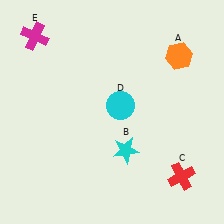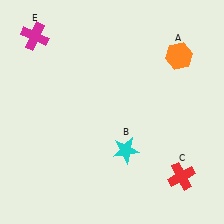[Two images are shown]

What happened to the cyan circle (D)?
The cyan circle (D) was removed in Image 2. It was in the top-right area of Image 1.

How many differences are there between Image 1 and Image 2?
There is 1 difference between the two images.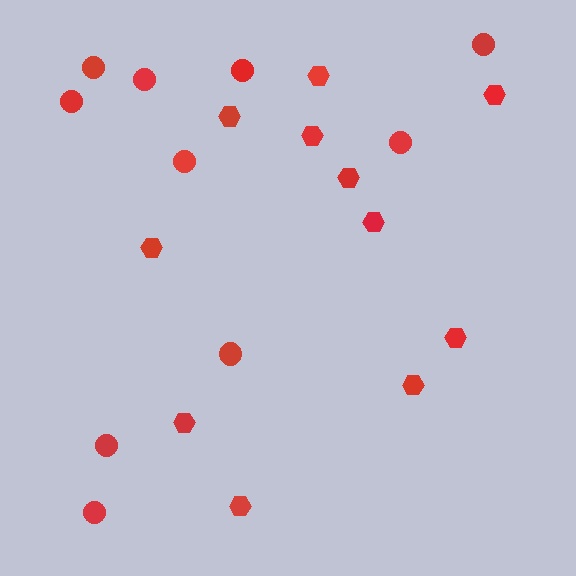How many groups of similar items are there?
There are 2 groups: one group of circles (10) and one group of hexagons (11).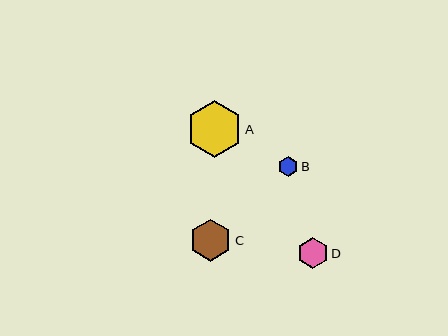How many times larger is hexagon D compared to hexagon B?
Hexagon D is approximately 1.6 times the size of hexagon B.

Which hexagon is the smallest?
Hexagon B is the smallest with a size of approximately 20 pixels.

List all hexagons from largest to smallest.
From largest to smallest: A, C, D, B.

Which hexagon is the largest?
Hexagon A is the largest with a size of approximately 56 pixels.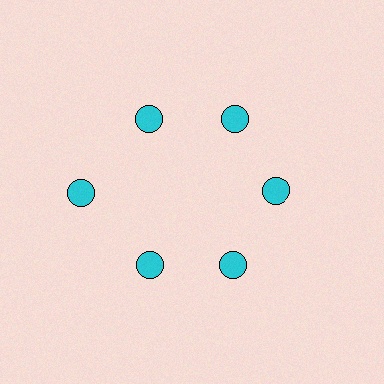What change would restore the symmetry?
The symmetry would be restored by moving it inward, back onto the ring so that all 6 circles sit at equal angles and equal distance from the center.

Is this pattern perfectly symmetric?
No. The 6 cyan circles are arranged in a ring, but one element near the 9 o'clock position is pushed outward from the center, breaking the 6-fold rotational symmetry.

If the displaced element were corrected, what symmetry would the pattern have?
It would have 6-fold rotational symmetry — the pattern would map onto itself every 60 degrees.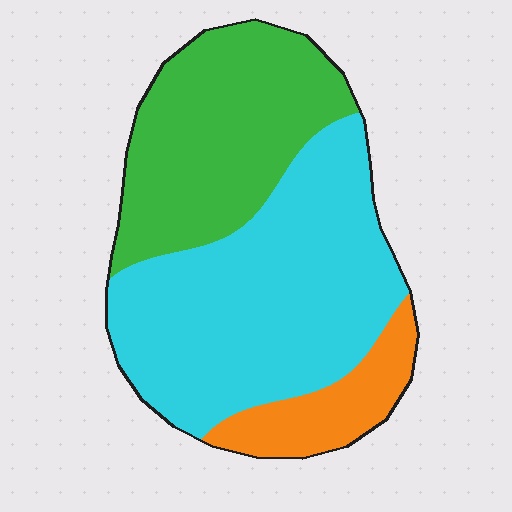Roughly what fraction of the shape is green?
Green takes up about one third (1/3) of the shape.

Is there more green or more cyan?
Cyan.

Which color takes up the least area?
Orange, at roughly 15%.